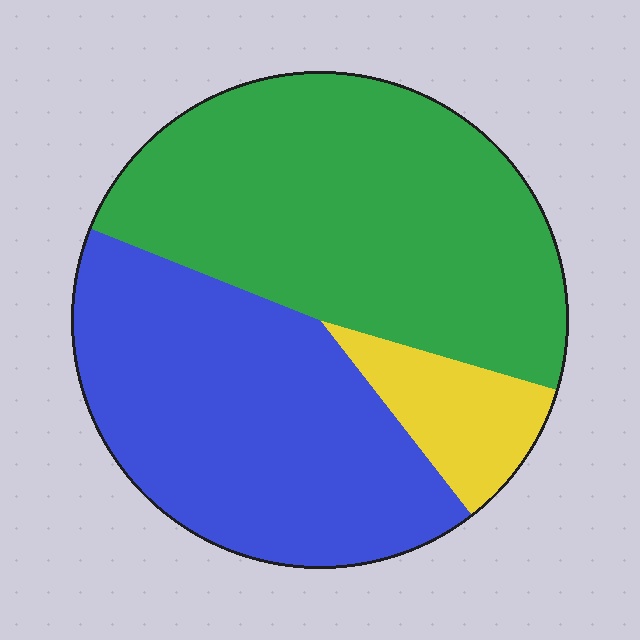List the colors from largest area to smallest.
From largest to smallest: green, blue, yellow.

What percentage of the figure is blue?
Blue covers around 40% of the figure.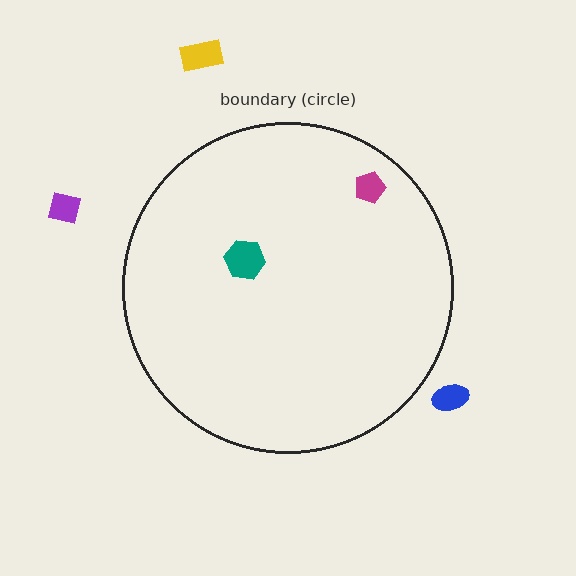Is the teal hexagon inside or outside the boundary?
Inside.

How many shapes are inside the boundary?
2 inside, 3 outside.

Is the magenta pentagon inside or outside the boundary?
Inside.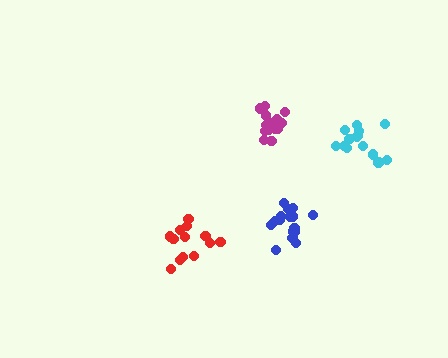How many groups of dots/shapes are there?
There are 4 groups.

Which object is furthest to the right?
The cyan cluster is rightmost.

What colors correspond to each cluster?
The clusters are colored: magenta, cyan, blue, red.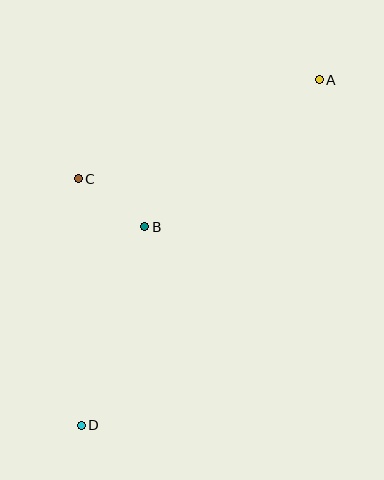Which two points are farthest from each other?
Points A and D are farthest from each other.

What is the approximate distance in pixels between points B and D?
The distance between B and D is approximately 208 pixels.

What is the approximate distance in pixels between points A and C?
The distance between A and C is approximately 260 pixels.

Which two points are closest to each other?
Points B and C are closest to each other.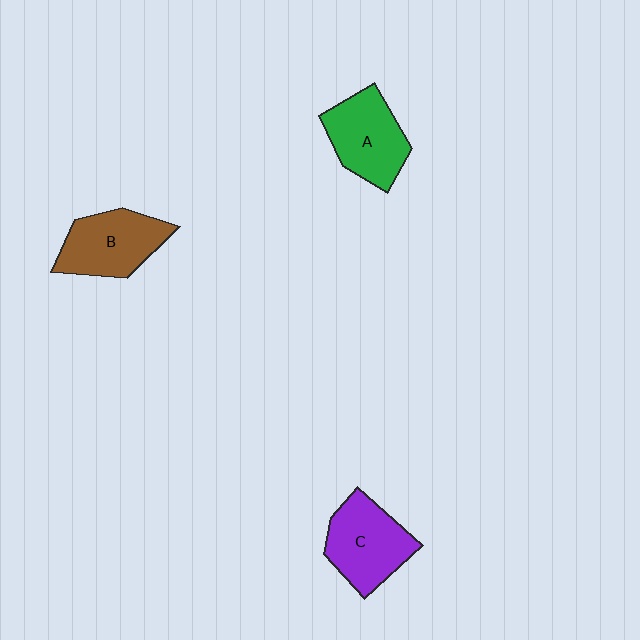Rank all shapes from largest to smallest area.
From largest to smallest: C (purple), B (brown), A (green).